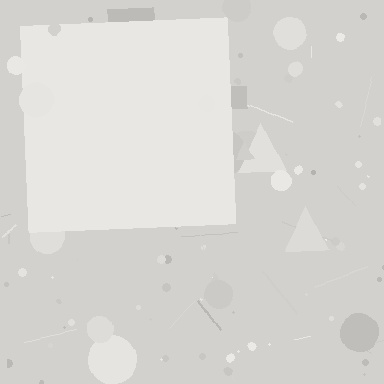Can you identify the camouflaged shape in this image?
The camouflaged shape is a square.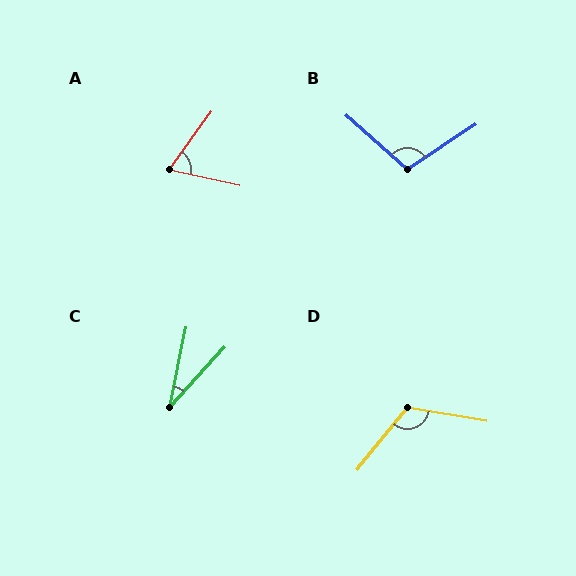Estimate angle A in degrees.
Approximately 67 degrees.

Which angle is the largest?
D, at approximately 119 degrees.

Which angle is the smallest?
C, at approximately 31 degrees.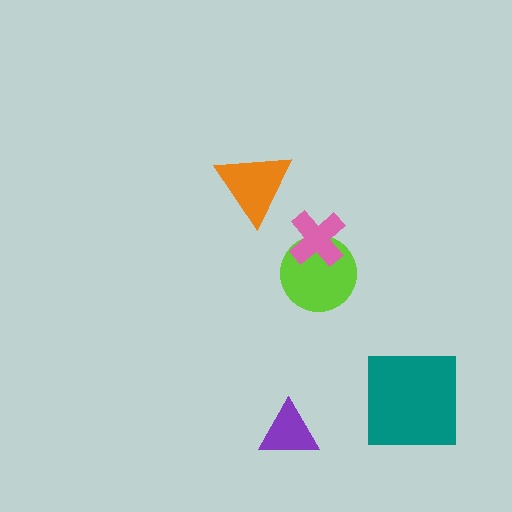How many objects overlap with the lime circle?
1 object overlaps with the lime circle.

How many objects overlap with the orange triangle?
0 objects overlap with the orange triangle.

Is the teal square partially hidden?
No, no other shape covers it.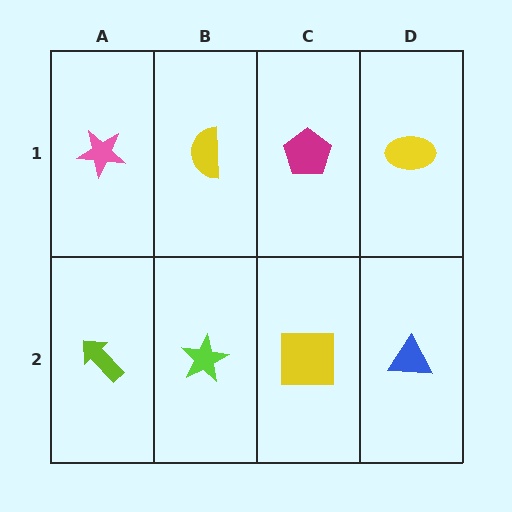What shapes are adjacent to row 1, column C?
A yellow square (row 2, column C), a yellow semicircle (row 1, column B), a yellow ellipse (row 1, column D).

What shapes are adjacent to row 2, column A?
A pink star (row 1, column A), a lime star (row 2, column B).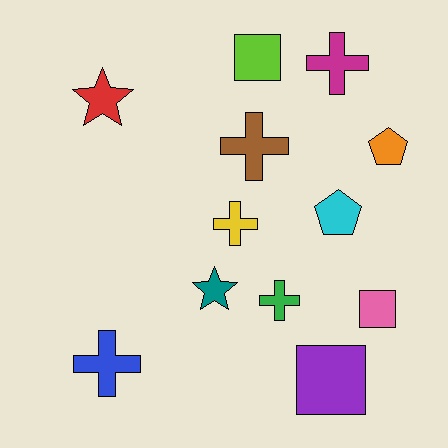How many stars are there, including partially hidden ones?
There are 2 stars.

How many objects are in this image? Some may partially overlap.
There are 12 objects.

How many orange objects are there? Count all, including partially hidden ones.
There is 1 orange object.